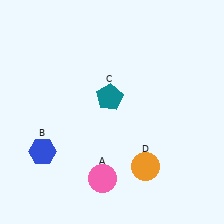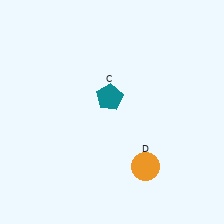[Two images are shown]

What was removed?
The pink circle (A), the blue hexagon (B) were removed in Image 2.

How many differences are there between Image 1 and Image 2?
There are 2 differences between the two images.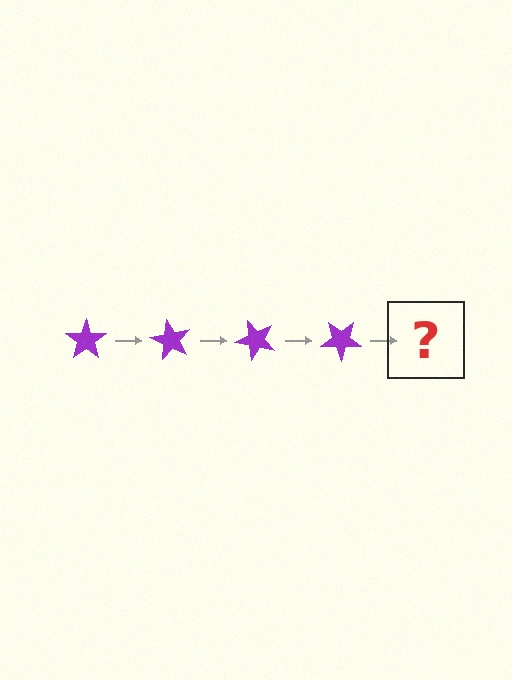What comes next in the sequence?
The next element should be a purple star rotated 240 degrees.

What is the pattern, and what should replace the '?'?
The pattern is that the star rotates 60 degrees each step. The '?' should be a purple star rotated 240 degrees.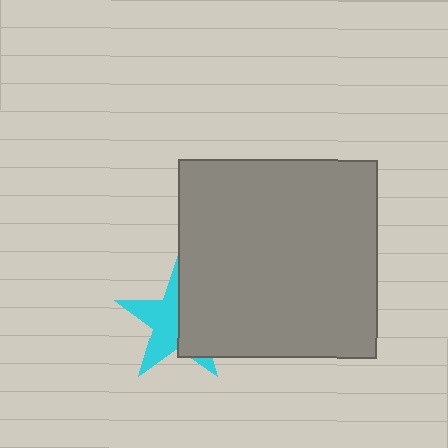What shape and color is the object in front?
The object in front is a gray square.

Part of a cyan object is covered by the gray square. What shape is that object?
It is a star.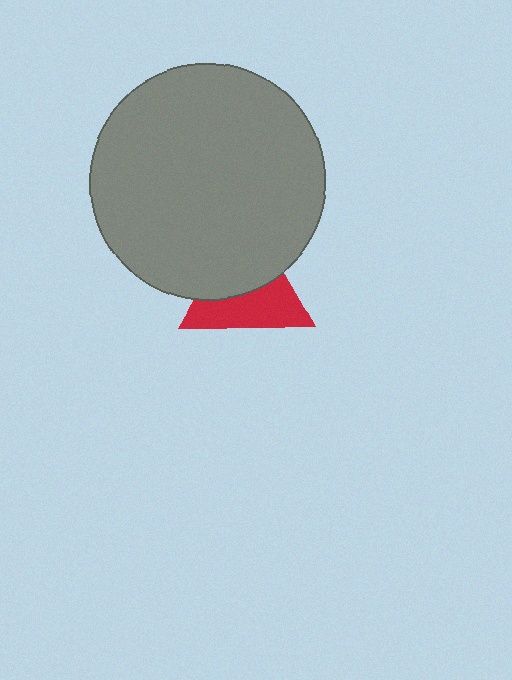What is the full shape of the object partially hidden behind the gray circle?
The partially hidden object is a red triangle.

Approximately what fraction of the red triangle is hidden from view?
Roughly 49% of the red triangle is hidden behind the gray circle.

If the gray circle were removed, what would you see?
You would see the complete red triangle.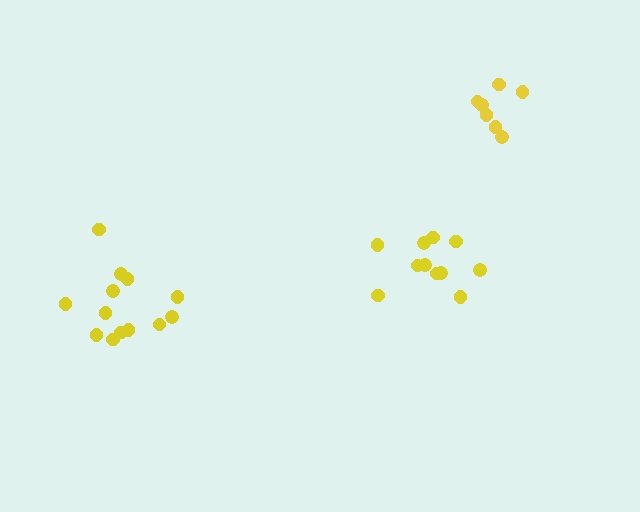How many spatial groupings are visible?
There are 3 spatial groupings.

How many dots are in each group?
Group 1: 12 dots, Group 2: 7 dots, Group 3: 13 dots (32 total).